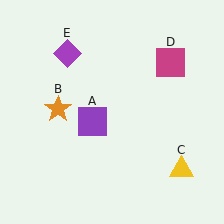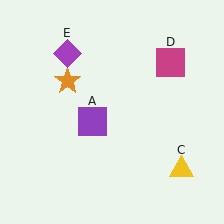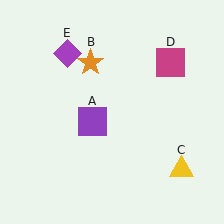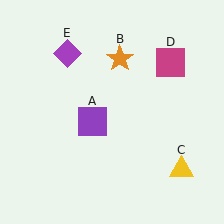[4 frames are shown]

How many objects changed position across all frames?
1 object changed position: orange star (object B).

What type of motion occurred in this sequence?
The orange star (object B) rotated clockwise around the center of the scene.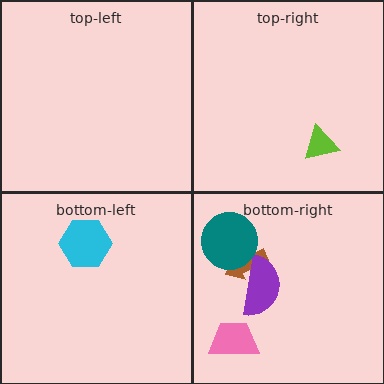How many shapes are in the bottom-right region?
4.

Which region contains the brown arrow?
The bottom-right region.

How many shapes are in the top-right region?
1.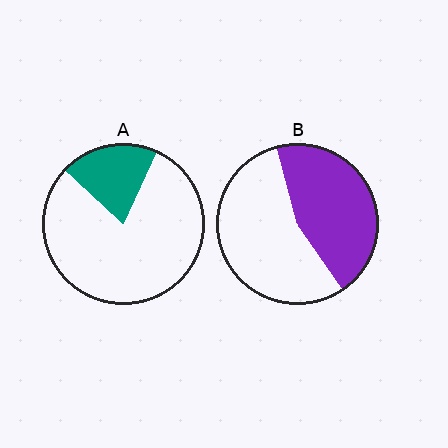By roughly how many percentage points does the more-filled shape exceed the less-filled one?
By roughly 25 percentage points (B over A).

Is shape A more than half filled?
No.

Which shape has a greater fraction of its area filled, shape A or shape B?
Shape B.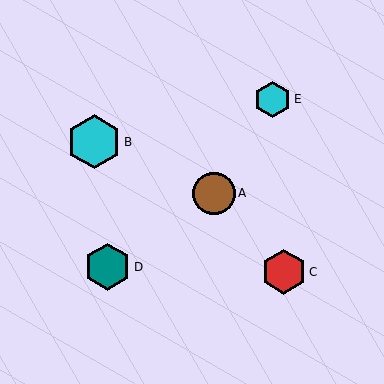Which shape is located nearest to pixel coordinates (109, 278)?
The teal hexagon (labeled D) at (107, 267) is nearest to that location.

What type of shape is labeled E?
Shape E is a cyan hexagon.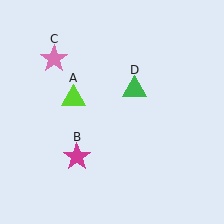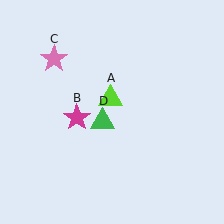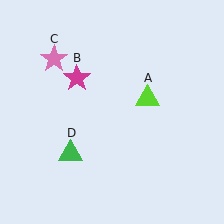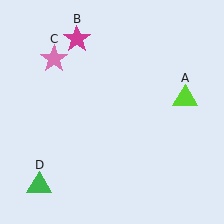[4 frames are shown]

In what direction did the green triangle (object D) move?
The green triangle (object D) moved down and to the left.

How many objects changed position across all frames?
3 objects changed position: lime triangle (object A), magenta star (object B), green triangle (object D).